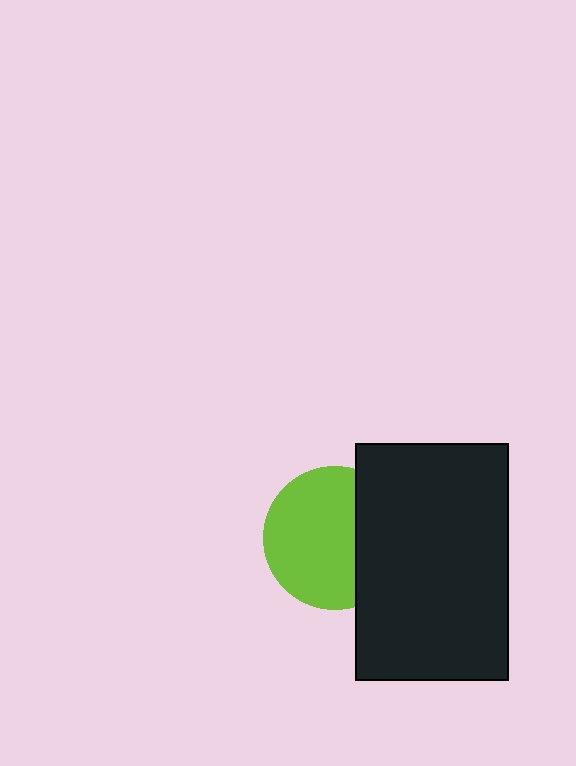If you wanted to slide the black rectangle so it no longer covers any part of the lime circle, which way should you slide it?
Slide it right — that is the most direct way to separate the two shapes.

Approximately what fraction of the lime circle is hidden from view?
Roughly 32% of the lime circle is hidden behind the black rectangle.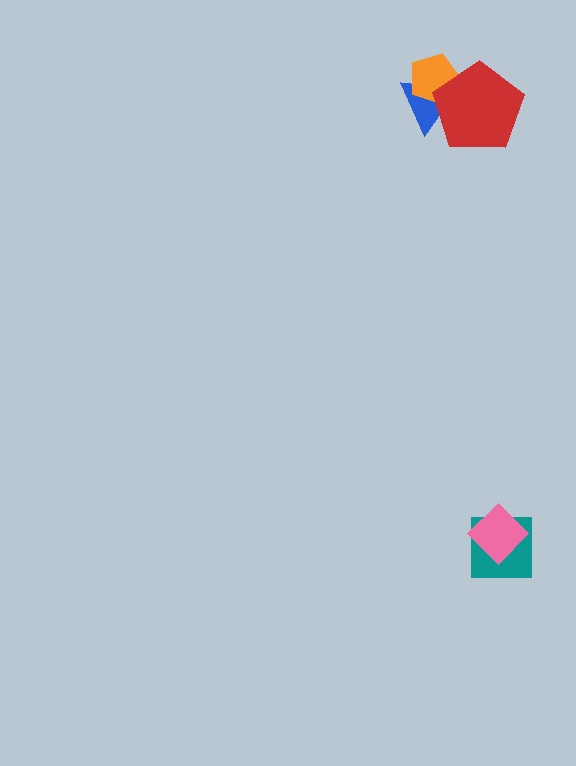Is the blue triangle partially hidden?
Yes, it is partially covered by another shape.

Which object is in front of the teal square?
The pink diamond is in front of the teal square.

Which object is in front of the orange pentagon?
The red pentagon is in front of the orange pentagon.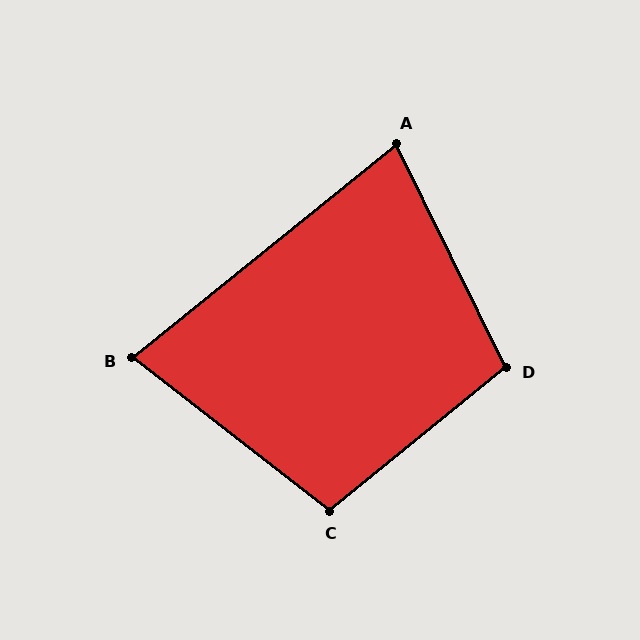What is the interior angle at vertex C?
Approximately 103 degrees (obtuse).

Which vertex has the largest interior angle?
D, at approximately 103 degrees.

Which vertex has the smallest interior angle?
B, at approximately 77 degrees.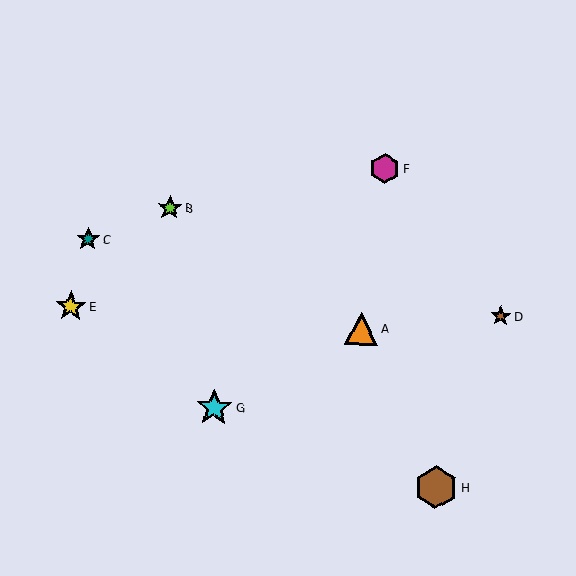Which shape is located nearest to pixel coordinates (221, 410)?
The cyan star (labeled G) at (214, 408) is nearest to that location.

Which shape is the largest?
The brown hexagon (labeled H) is the largest.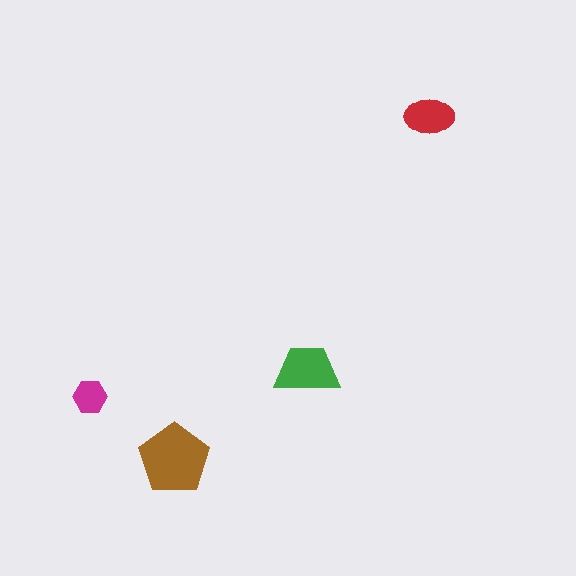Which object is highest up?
The red ellipse is topmost.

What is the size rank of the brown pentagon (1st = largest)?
1st.